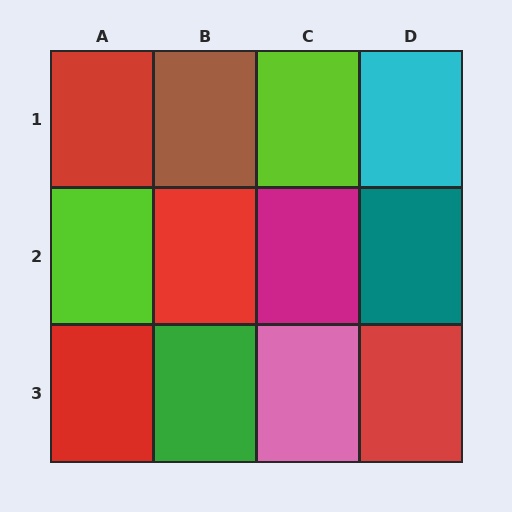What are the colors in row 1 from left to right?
Red, brown, lime, cyan.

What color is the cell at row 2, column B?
Red.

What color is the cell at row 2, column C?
Magenta.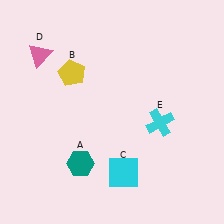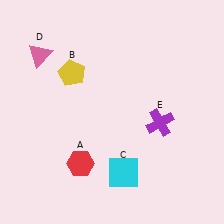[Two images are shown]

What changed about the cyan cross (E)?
In Image 1, E is cyan. In Image 2, it changed to purple.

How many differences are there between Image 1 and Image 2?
There are 2 differences between the two images.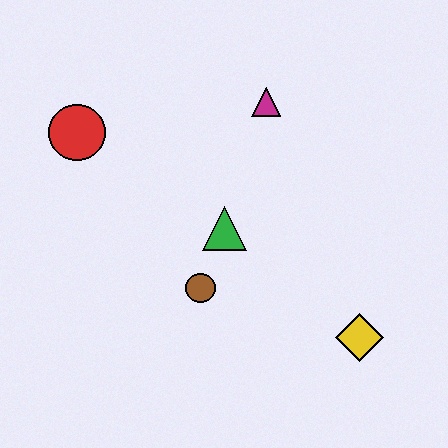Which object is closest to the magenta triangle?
The green triangle is closest to the magenta triangle.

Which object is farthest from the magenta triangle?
The yellow diamond is farthest from the magenta triangle.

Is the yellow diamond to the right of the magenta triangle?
Yes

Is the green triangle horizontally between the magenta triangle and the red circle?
Yes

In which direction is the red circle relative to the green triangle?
The red circle is to the left of the green triangle.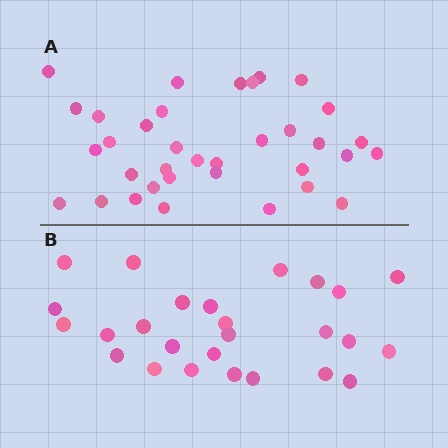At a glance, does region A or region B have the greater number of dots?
Region A (the top region) has more dots.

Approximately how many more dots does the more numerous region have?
Region A has roughly 8 or so more dots than region B.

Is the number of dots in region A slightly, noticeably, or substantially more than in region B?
Region A has noticeably more, but not dramatically so. The ratio is roughly 1.3 to 1.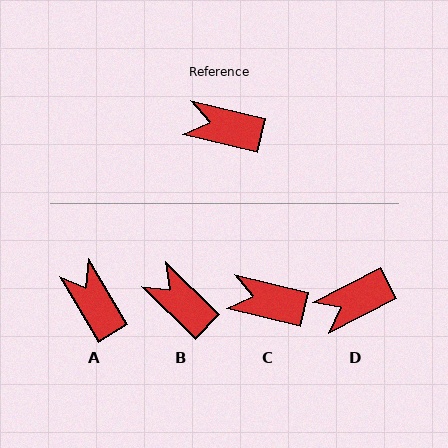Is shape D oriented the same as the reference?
No, it is off by about 41 degrees.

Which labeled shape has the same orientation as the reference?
C.